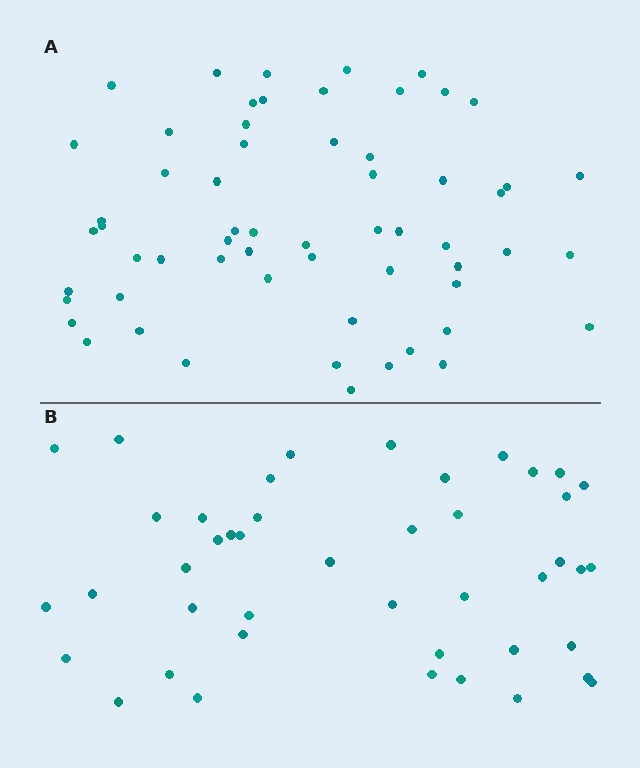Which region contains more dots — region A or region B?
Region A (the top region) has more dots.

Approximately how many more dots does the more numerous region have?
Region A has approximately 15 more dots than region B.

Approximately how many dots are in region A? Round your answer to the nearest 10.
About 60 dots.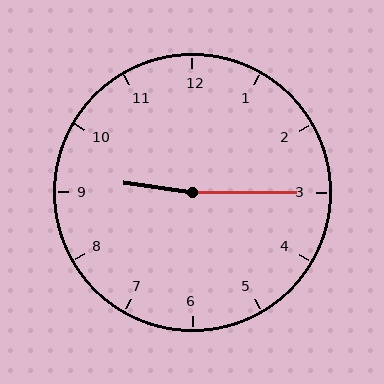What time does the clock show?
9:15.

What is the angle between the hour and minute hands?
Approximately 172 degrees.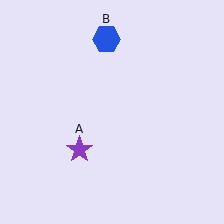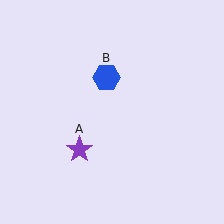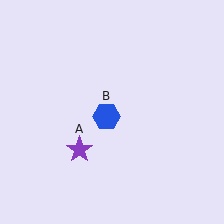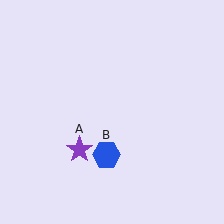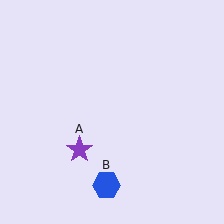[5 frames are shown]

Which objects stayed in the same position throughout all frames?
Purple star (object A) remained stationary.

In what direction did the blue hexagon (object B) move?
The blue hexagon (object B) moved down.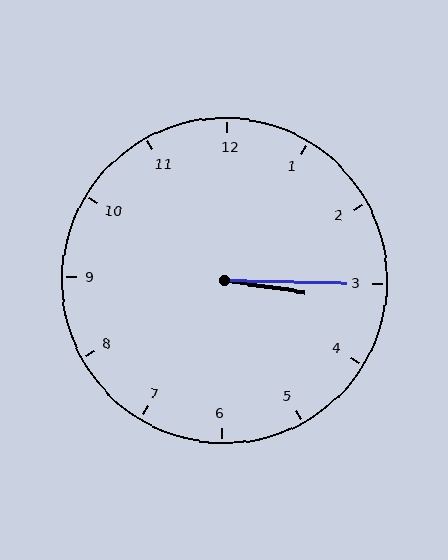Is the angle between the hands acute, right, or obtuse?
It is acute.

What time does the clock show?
3:15.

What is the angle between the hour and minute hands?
Approximately 8 degrees.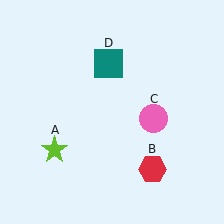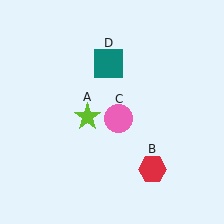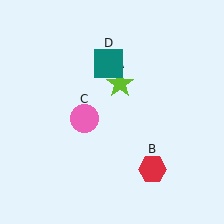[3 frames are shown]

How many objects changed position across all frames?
2 objects changed position: lime star (object A), pink circle (object C).